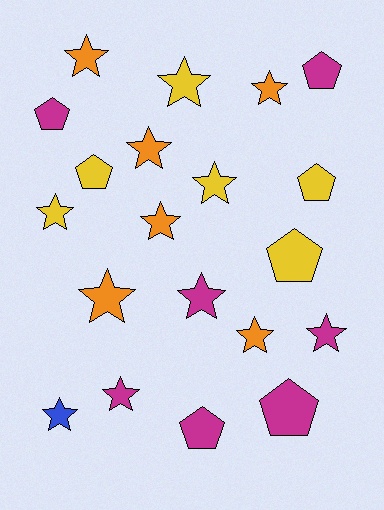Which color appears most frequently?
Magenta, with 7 objects.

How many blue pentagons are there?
There are no blue pentagons.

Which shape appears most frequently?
Star, with 13 objects.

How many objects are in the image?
There are 20 objects.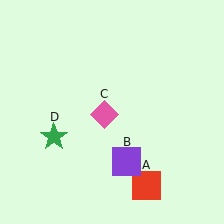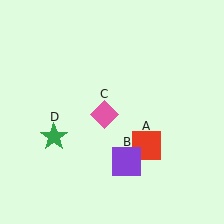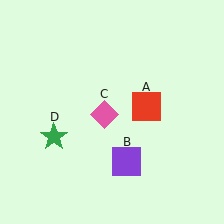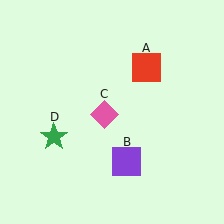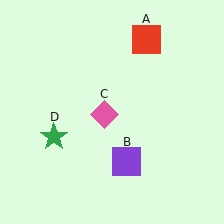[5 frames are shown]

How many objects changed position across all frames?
1 object changed position: red square (object A).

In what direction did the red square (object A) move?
The red square (object A) moved up.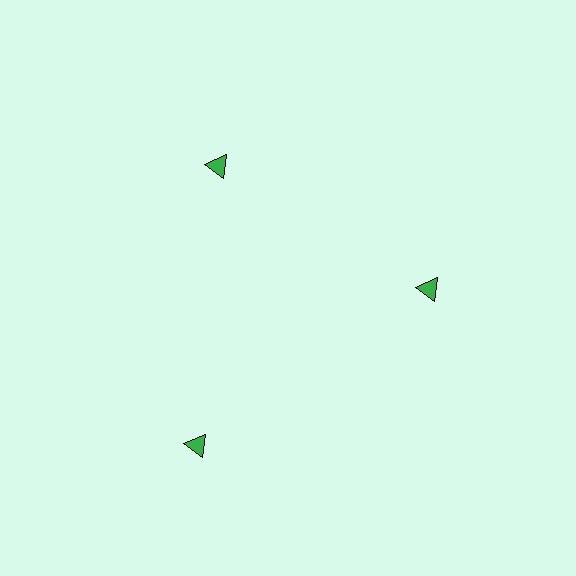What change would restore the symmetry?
The symmetry would be restored by moving it inward, back onto the ring so that all 3 triangles sit at equal angles and equal distance from the center.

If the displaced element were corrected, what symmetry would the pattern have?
It would have 3-fold rotational symmetry — the pattern would map onto itself every 120 degrees.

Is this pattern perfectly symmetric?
No. The 3 green triangles are arranged in a ring, but one element near the 7 o'clock position is pushed outward from the center, breaking the 3-fold rotational symmetry.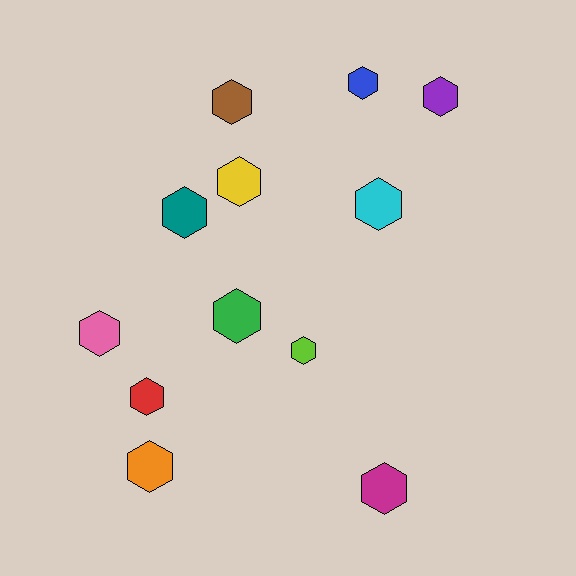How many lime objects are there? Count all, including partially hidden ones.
There is 1 lime object.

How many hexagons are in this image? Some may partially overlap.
There are 12 hexagons.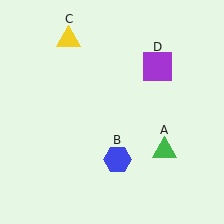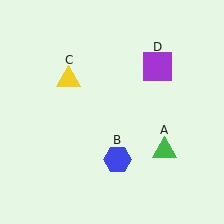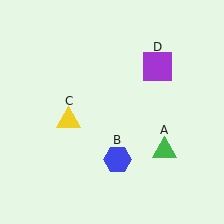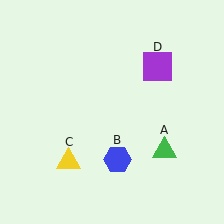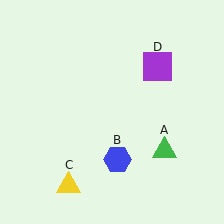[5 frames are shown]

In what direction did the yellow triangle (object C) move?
The yellow triangle (object C) moved down.